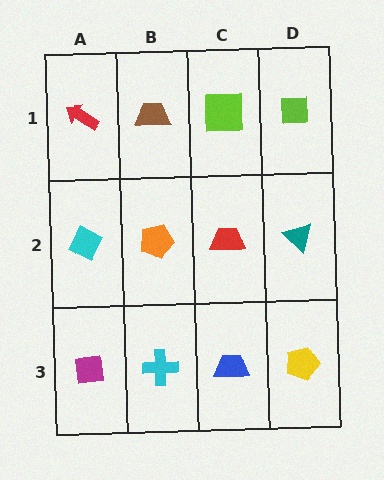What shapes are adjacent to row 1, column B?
An orange pentagon (row 2, column B), a red arrow (row 1, column A), a lime square (row 1, column C).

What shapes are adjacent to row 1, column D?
A teal triangle (row 2, column D), a lime square (row 1, column C).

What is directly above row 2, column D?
A lime square.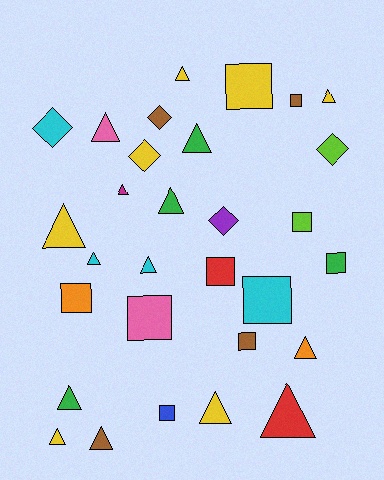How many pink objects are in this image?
There are 2 pink objects.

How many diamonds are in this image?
There are 5 diamonds.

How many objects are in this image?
There are 30 objects.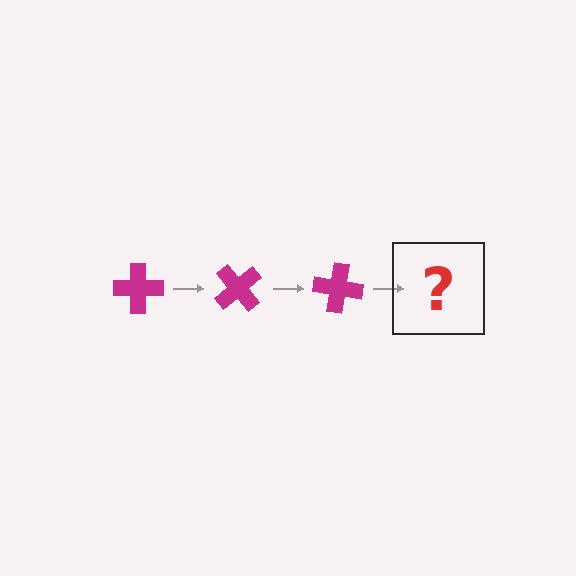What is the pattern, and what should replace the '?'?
The pattern is that the cross rotates 50 degrees each step. The '?' should be a magenta cross rotated 150 degrees.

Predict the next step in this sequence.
The next step is a magenta cross rotated 150 degrees.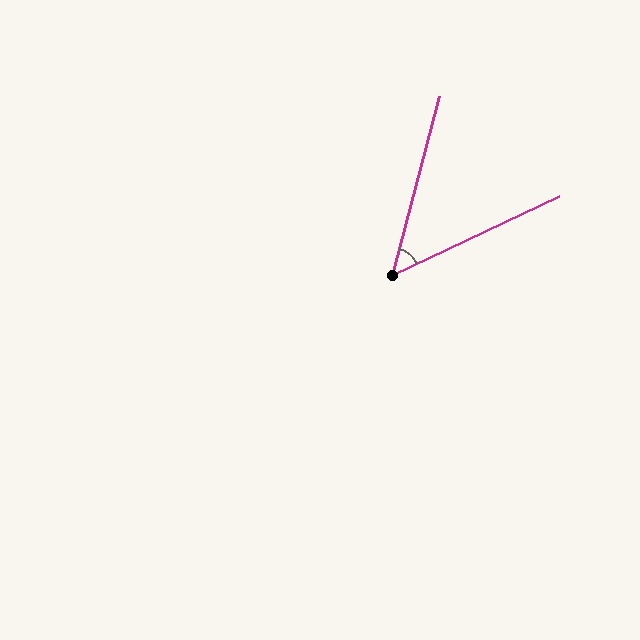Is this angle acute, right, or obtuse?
It is acute.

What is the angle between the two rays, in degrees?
Approximately 50 degrees.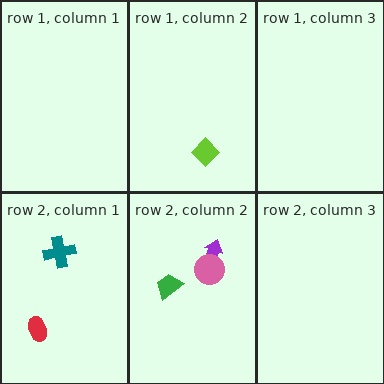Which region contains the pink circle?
The row 2, column 2 region.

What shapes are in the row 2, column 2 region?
The purple arrow, the pink circle, the green trapezoid.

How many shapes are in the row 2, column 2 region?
3.